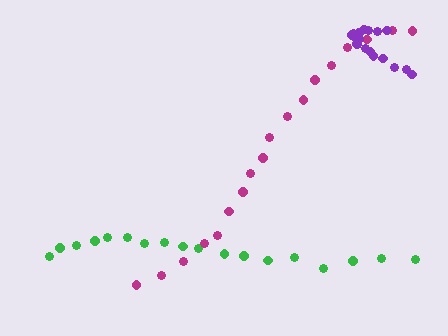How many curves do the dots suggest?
There are 3 distinct paths.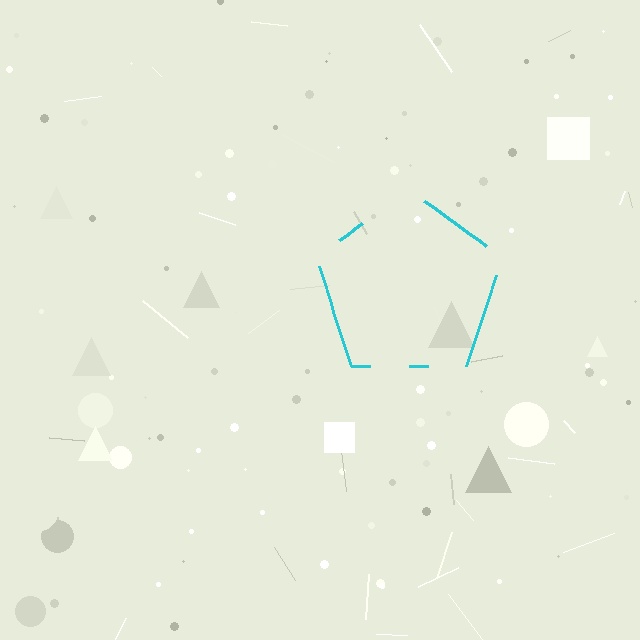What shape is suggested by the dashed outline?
The dashed outline suggests a pentagon.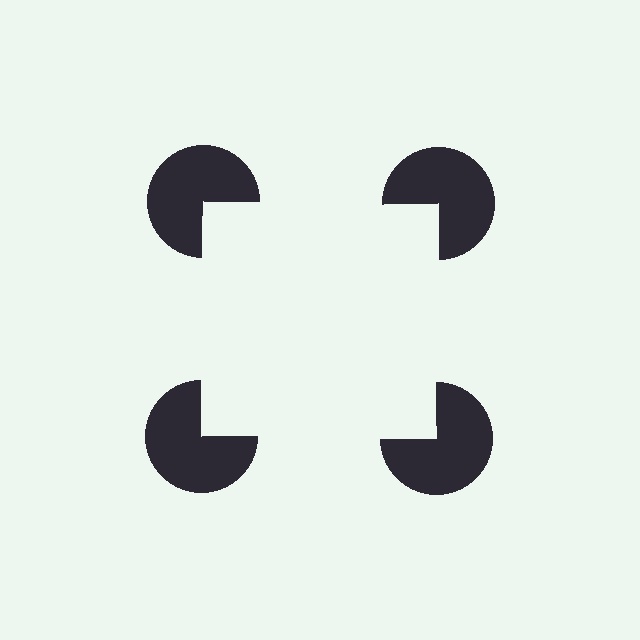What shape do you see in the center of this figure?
An illusory square — its edges are inferred from the aligned wedge cuts in the pac-man discs, not physically drawn.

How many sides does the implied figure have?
4 sides.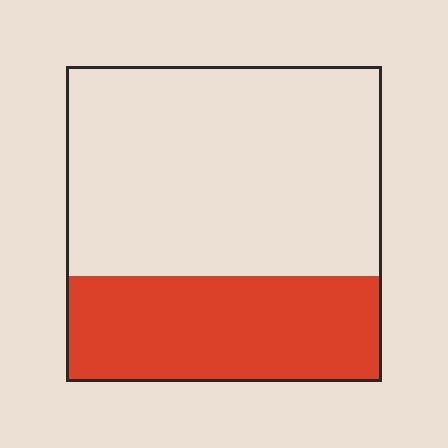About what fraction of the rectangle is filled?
About one third (1/3).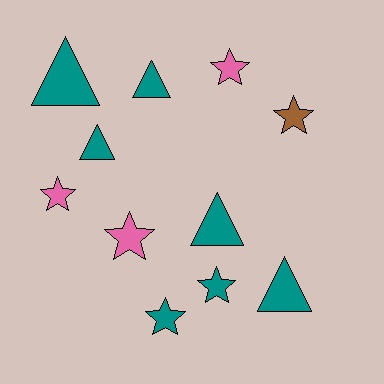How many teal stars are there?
There are 2 teal stars.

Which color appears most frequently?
Teal, with 7 objects.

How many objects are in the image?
There are 11 objects.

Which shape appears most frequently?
Star, with 6 objects.